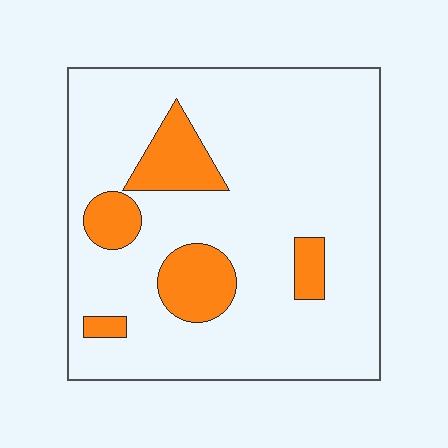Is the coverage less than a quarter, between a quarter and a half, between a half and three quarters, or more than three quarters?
Less than a quarter.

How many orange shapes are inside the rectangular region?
5.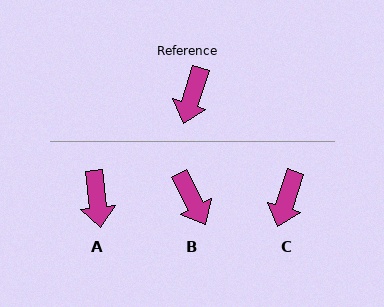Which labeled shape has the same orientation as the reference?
C.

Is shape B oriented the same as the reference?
No, it is off by about 44 degrees.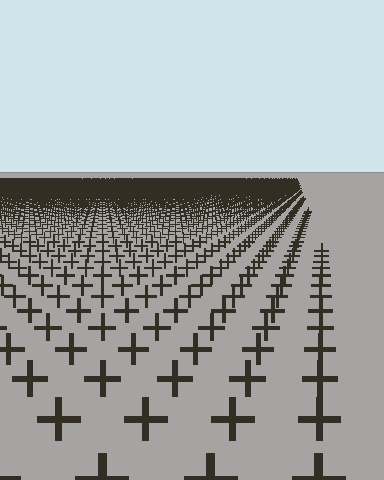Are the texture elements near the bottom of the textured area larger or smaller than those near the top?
Larger. Near the bottom, elements are closer to the viewer and appear at a bigger on-screen size.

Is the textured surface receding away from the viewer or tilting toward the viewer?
The surface is receding away from the viewer. Texture elements get smaller and denser toward the top.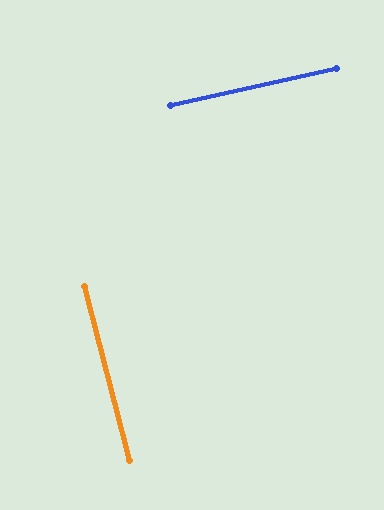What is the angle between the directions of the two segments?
Approximately 88 degrees.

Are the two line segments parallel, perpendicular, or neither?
Perpendicular — they meet at approximately 88°.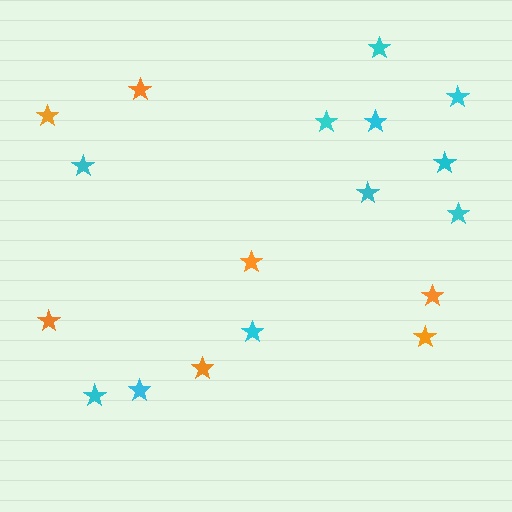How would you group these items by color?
There are 2 groups: one group of cyan stars (11) and one group of orange stars (7).